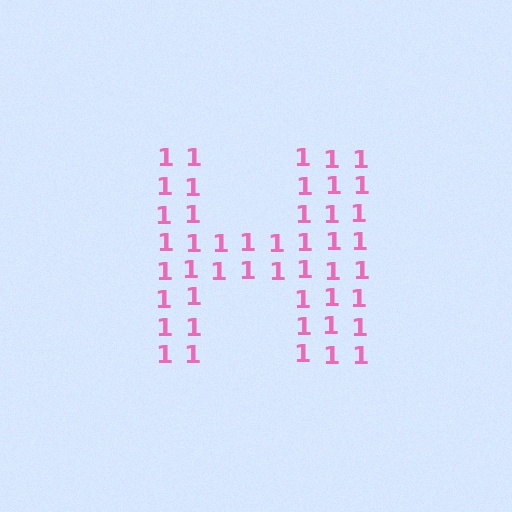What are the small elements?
The small elements are digit 1's.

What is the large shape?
The large shape is the letter H.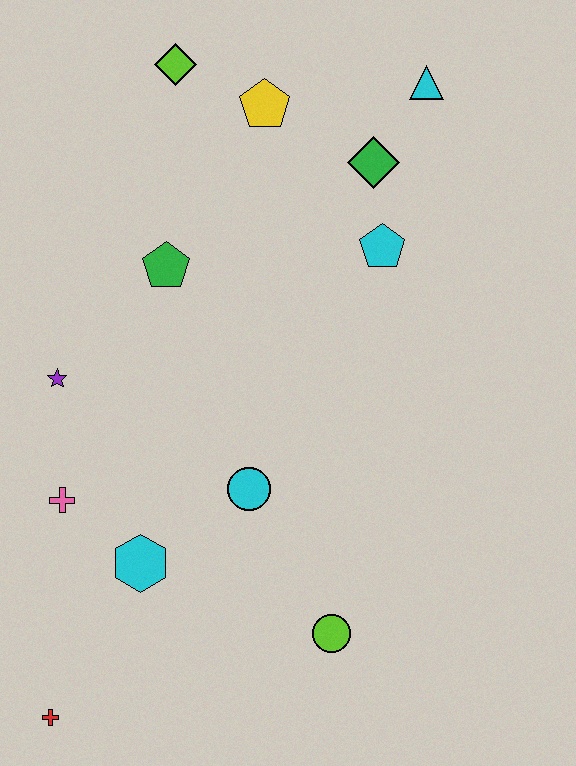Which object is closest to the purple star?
The pink cross is closest to the purple star.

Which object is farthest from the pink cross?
The cyan triangle is farthest from the pink cross.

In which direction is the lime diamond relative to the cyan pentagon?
The lime diamond is to the left of the cyan pentagon.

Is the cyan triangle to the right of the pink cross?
Yes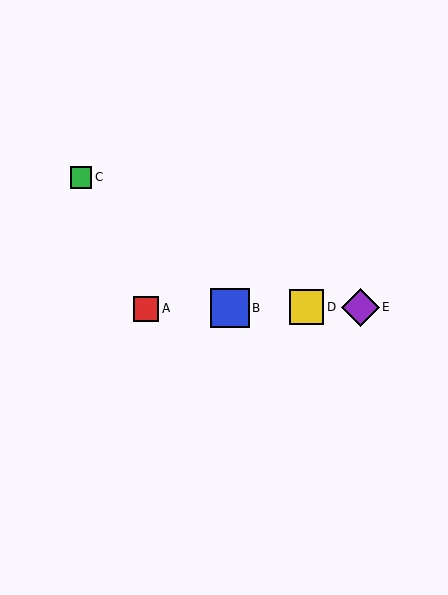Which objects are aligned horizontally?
Objects A, B, D, E are aligned horizontally.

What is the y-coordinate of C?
Object C is at y≈178.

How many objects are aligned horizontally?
4 objects (A, B, D, E) are aligned horizontally.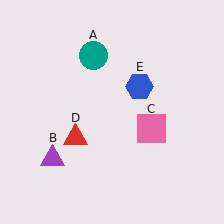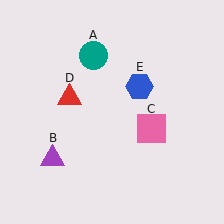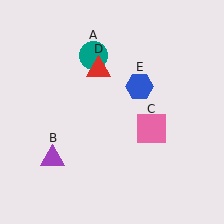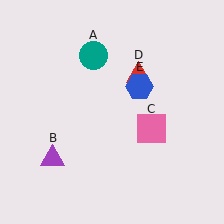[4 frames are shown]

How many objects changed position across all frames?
1 object changed position: red triangle (object D).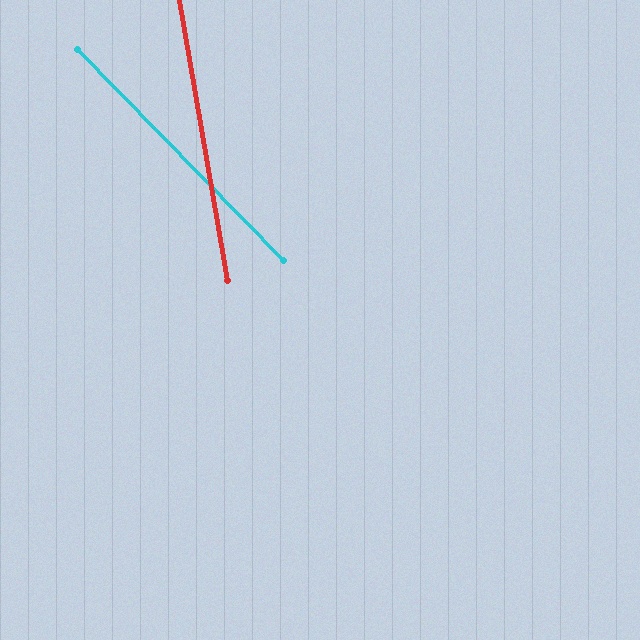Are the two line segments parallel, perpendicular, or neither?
Neither parallel nor perpendicular — they differ by about 35°.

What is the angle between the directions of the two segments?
Approximately 35 degrees.